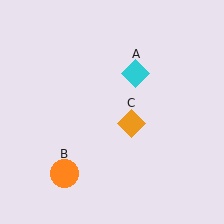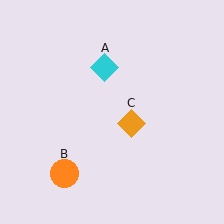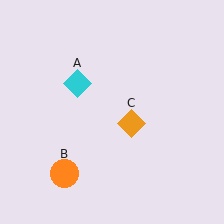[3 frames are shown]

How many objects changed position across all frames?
1 object changed position: cyan diamond (object A).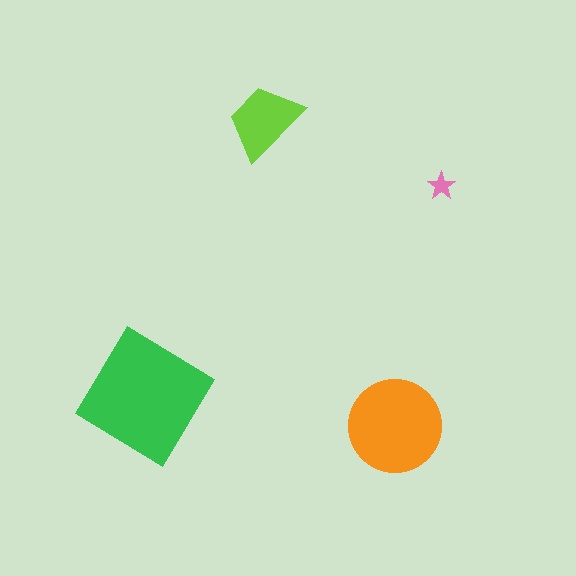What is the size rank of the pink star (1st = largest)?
4th.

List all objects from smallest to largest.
The pink star, the lime trapezoid, the orange circle, the green diamond.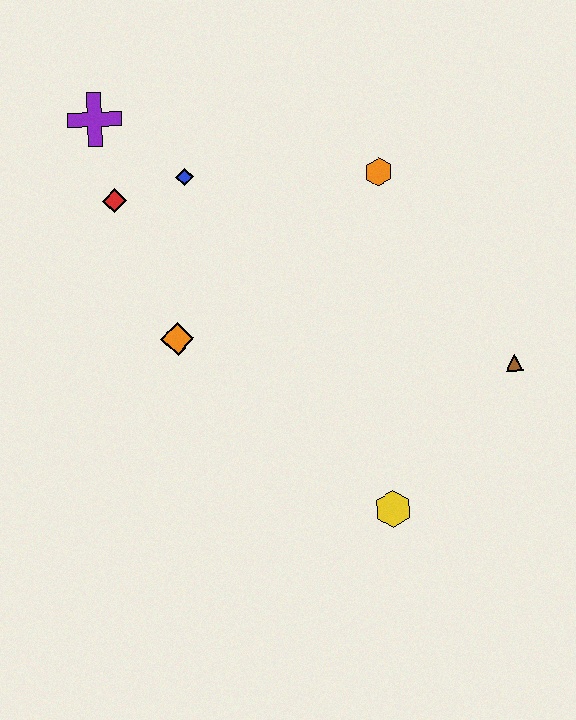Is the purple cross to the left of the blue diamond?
Yes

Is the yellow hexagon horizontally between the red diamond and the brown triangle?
Yes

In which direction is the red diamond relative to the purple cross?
The red diamond is below the purple cross.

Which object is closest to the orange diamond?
The red diamond is closest to the orange diamond.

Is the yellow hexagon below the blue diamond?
Yes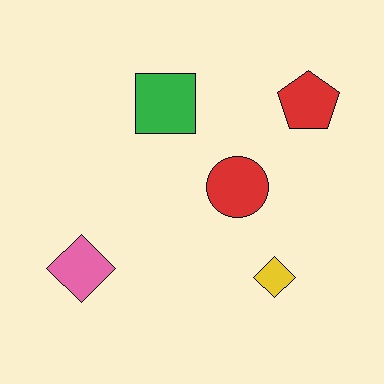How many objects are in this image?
There are 5 objects.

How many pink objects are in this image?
There is 1 pink object.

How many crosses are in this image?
There are no crosses.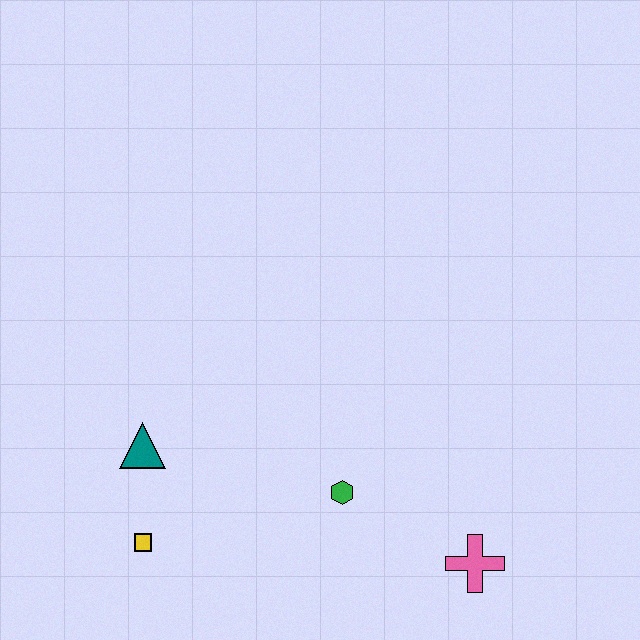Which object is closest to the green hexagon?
The pink cross is closest to the green hexagon.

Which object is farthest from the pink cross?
The teal triangle is farthest from the pink cross.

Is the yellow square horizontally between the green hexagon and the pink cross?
No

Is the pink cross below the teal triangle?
Yes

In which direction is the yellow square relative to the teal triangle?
The yellow square is below the teal triangle.